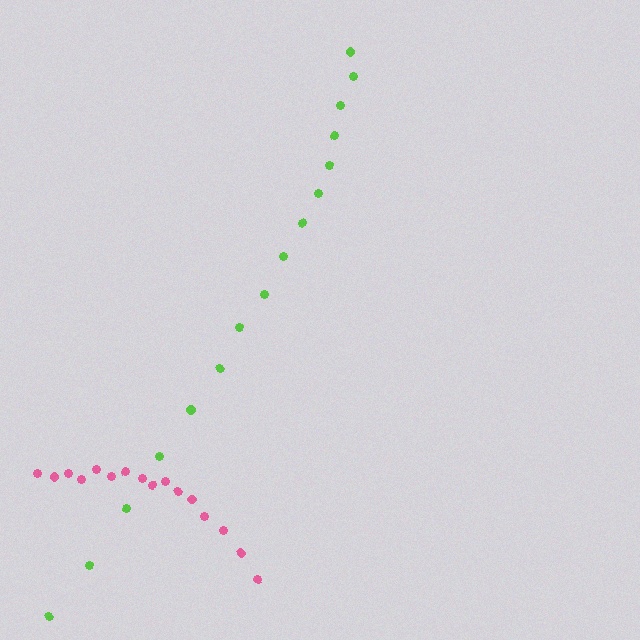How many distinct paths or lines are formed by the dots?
There are 2 distinct paths.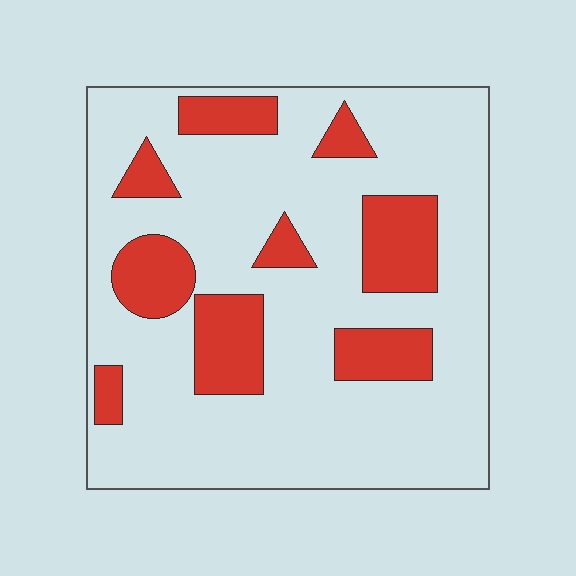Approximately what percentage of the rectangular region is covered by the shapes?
Approximately 25%.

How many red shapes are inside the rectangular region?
9.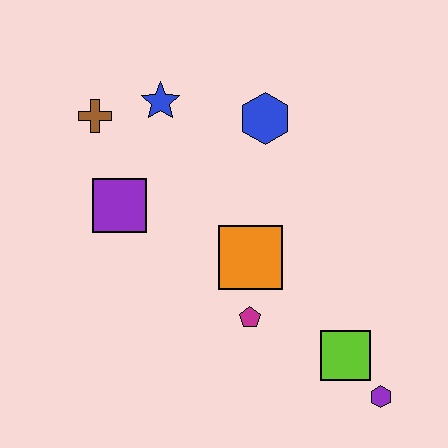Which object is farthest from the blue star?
The purple hexagon is farthest from the blue star.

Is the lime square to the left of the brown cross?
No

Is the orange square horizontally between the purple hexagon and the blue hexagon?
No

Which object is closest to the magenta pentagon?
The orange square is closest to the magenta pentagon.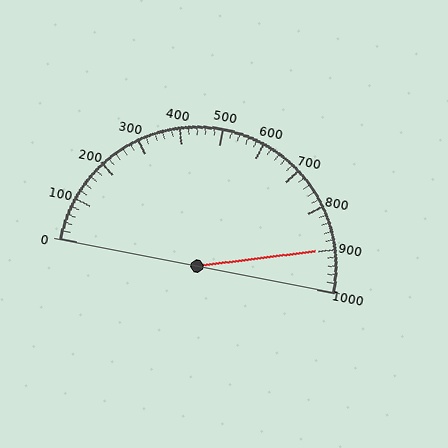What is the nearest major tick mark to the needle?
The nearest major tick mark is 900.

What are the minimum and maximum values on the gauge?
The gauge ranges from 0 to 1000.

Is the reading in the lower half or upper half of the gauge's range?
The reading is in the upper half of the range (0 to 1000).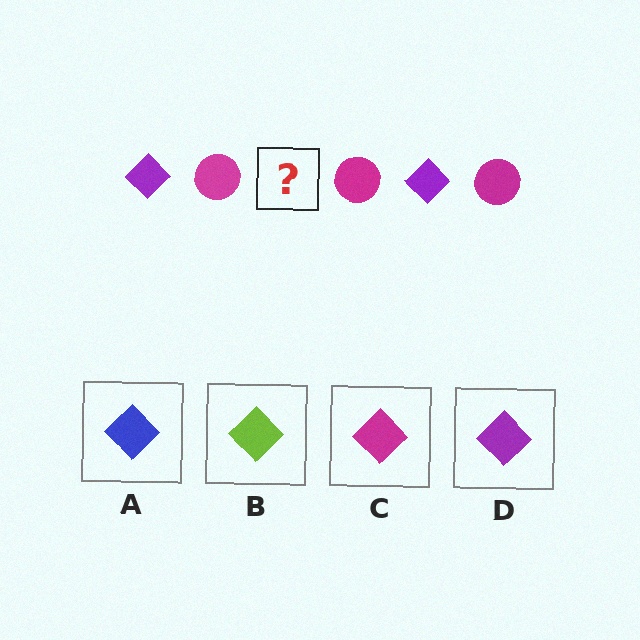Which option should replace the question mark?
Option D.